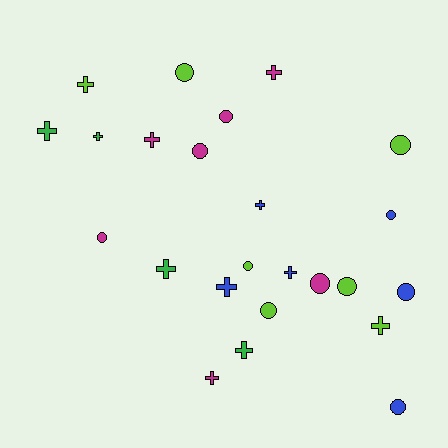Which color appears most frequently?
Lime, with 7 objects.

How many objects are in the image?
There are 24 objects.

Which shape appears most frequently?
Circle, with 12 objects.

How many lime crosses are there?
There are 2 lime crosses.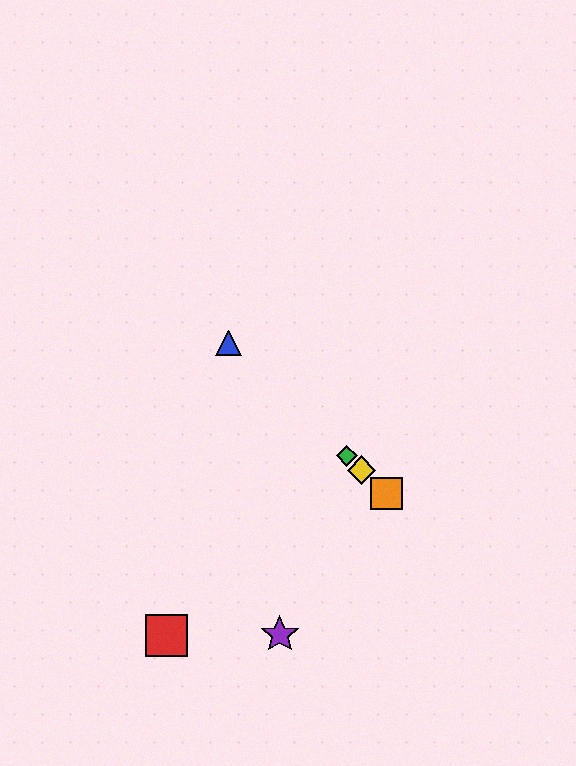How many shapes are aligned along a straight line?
4 shapes (the blue triangle, the green diamond, the yellow diamond, the orange square) are aligned along a straight line.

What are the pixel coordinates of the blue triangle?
The blue triangle is at (229, 343).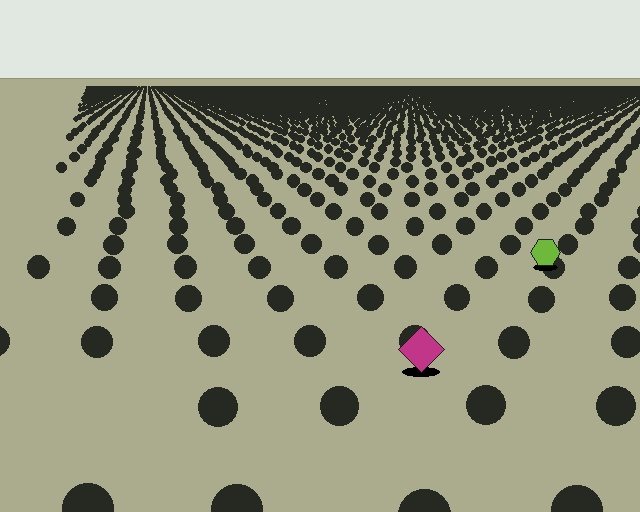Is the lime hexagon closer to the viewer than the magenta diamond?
No. The magenta diamond is closer — you can tell from the texture gradient: the ground texture is coarser near it.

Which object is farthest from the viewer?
The lime hexagon is farthest from the viewer. It appears smaller and the ground texture around it is denser.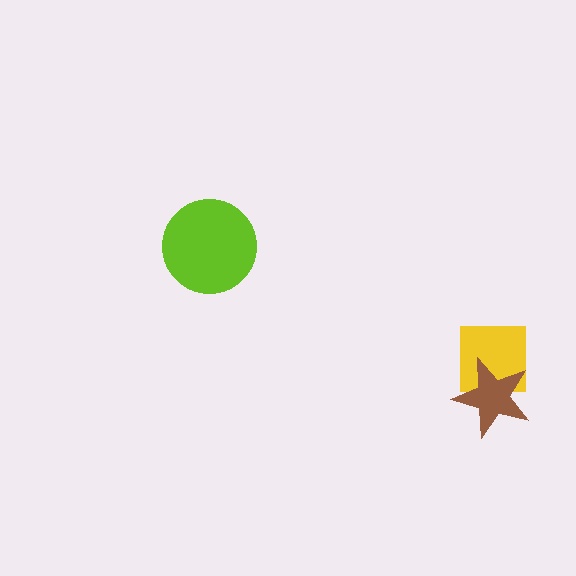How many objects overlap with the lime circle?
0 objects overlap with the lime circle.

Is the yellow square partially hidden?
Yes, it is partially covered by another shape.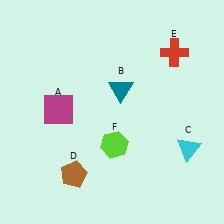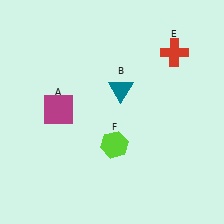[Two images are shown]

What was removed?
The cyan triangle (C), the brown pentagon (D) were removed in Image 2.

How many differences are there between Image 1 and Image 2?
There are 2 differences between the two images.